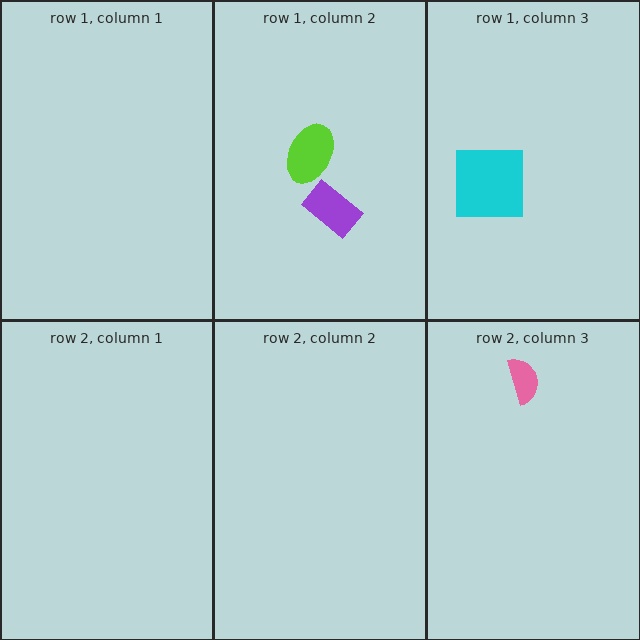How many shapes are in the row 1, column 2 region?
2.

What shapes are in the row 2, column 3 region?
The pink semicircle.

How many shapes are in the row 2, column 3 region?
1.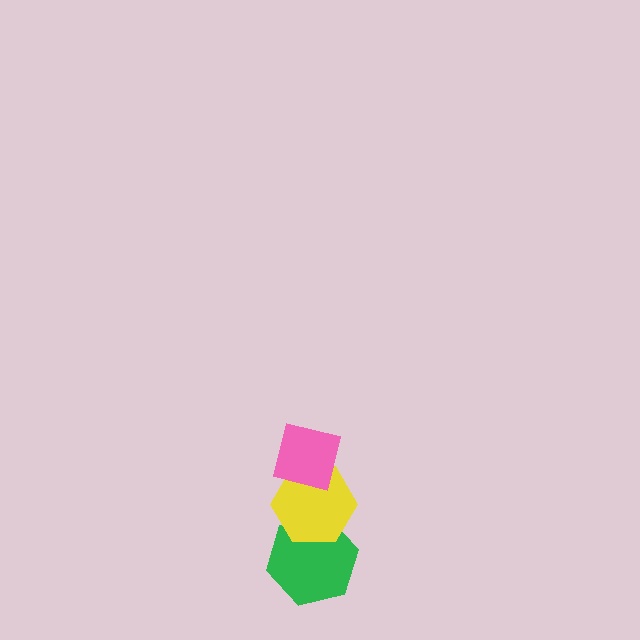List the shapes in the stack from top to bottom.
From top to bottom: the pink square, the yellow hexagon, the green hexagon.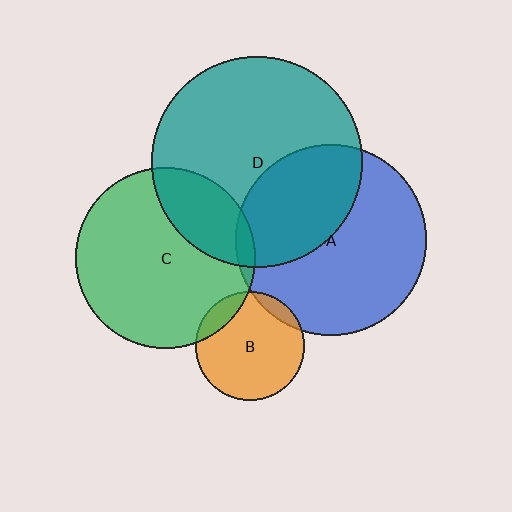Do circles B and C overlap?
Yes.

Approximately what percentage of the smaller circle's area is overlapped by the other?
Approximately 15%.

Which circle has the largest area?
Circle D (teal).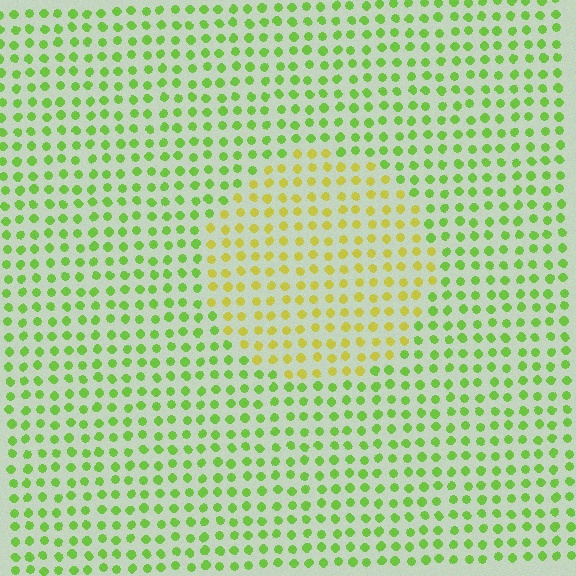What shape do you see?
I see a circle.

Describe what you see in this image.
The image is filled with small lime elements in a uniform arrangement. A circle-shaped region is visible where the elements are tinted to a slightly different hue, forming a subtle color boundary.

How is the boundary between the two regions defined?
The boundary is defined purely by a slight shift in hue (about 40 degrees). Spacing, size, and orientation are identical on both sides.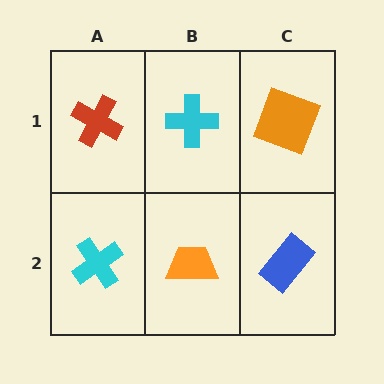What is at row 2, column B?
An orange trapezoid.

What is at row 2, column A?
A cyan cross.